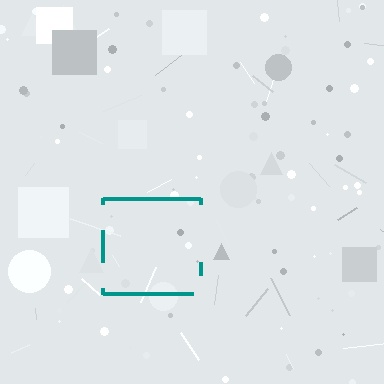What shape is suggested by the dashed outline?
The dashed outline suggests a square.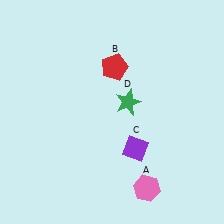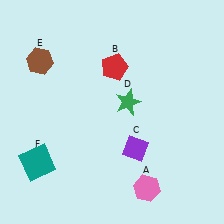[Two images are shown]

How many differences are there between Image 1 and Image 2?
There are 2 differences between the two images.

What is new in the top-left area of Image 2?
A brown hexagon (E) was added in the top-left area of Image 2.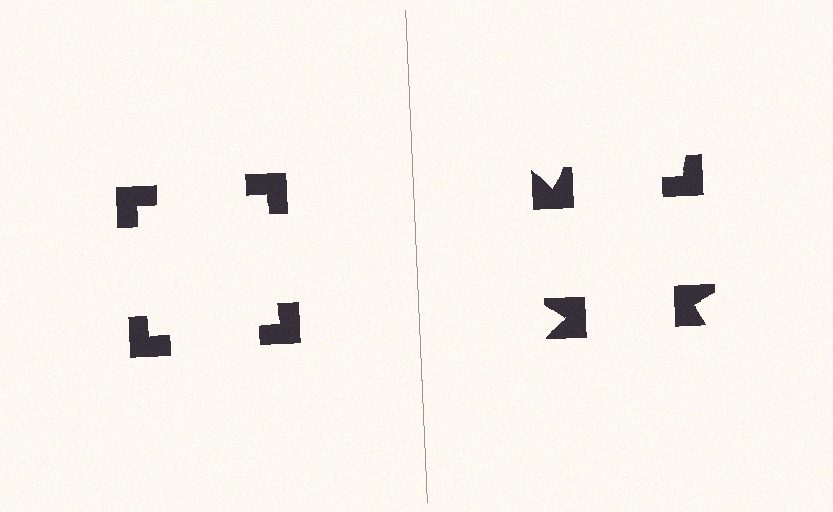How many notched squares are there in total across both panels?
8 — 4 on each side.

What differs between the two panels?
The notched squares are positioned identically on both sides; only the wedge orientations differ. On the left they align to a square; on the right they are misaligned.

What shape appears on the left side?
An illusory square.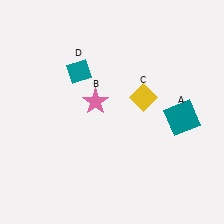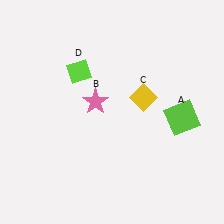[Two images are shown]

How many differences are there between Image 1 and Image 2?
There are 2 differences between the two images.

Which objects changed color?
A changed from teal to lime. D changed from teal to lime.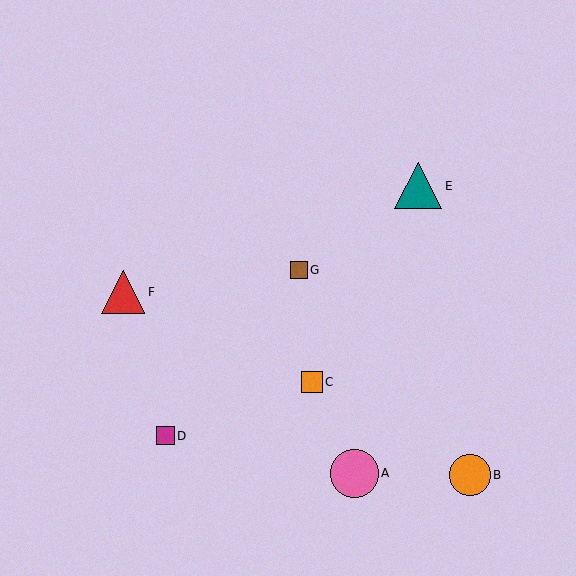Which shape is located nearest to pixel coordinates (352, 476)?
The pink circle (labeled A) at (354, 473) is nearest to that location.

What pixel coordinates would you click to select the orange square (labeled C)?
Click at (312, 382) to select the orange square C.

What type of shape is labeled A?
Shape A is a pink circle.